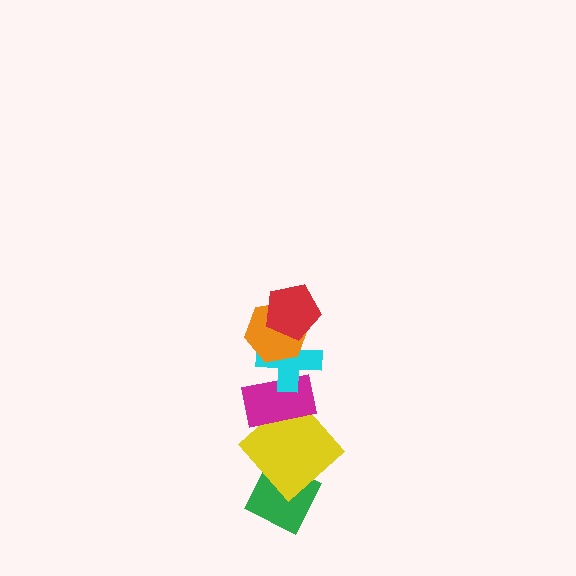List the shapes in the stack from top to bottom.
From top to bottom: the red pentagon, the orange hexagon, the cyan cross, the magenta rectangle, the yellow diamond, the green diamond.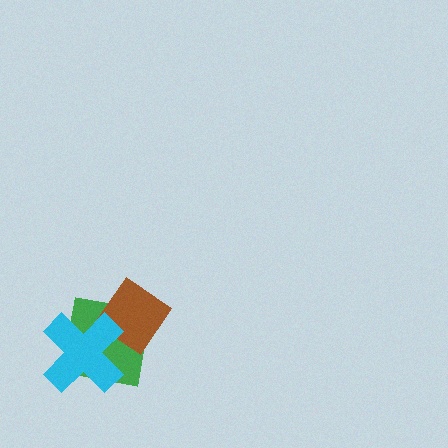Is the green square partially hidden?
Yes, it is partially covered by another shape.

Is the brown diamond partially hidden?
Yes, it is partially covered by another shape.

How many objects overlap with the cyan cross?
2 objects overlap with the cyan cross.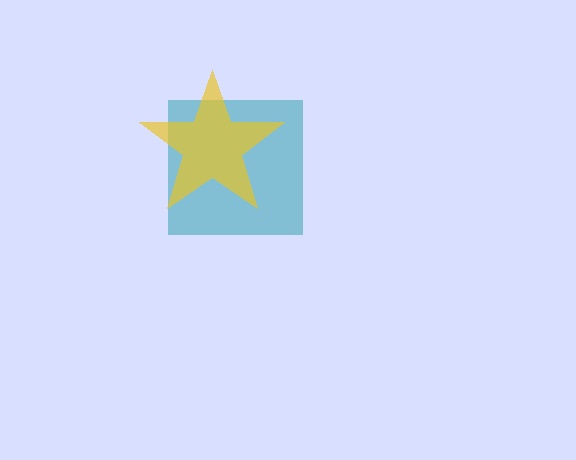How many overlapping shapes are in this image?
There are 2 overlapping shapes in the image.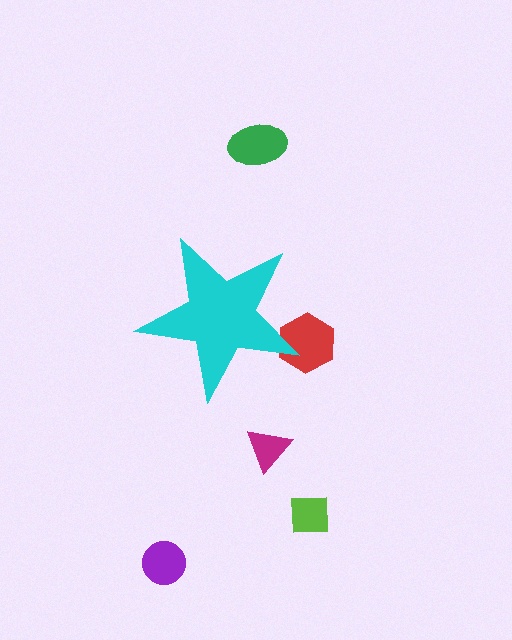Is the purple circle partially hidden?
No, the purple circle is fully visible.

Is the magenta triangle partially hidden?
No, the magenta triangle is fully visible.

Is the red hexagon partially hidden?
Yes, the red hexagon is partially hidden behind the cyan star.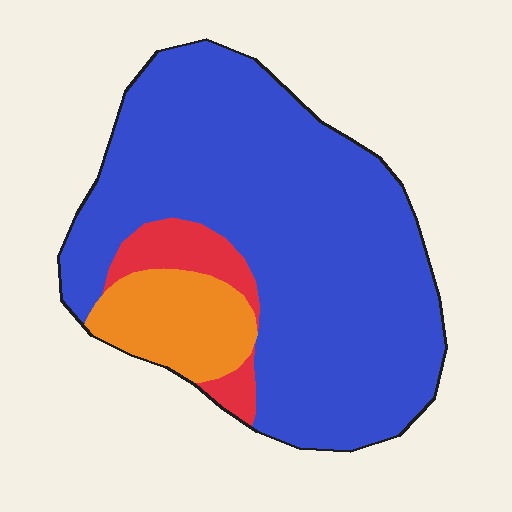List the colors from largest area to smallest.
From largest to smallest: blue, orange, red.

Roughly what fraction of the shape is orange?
Orange takes up about one eighth (1/8) of the shape.